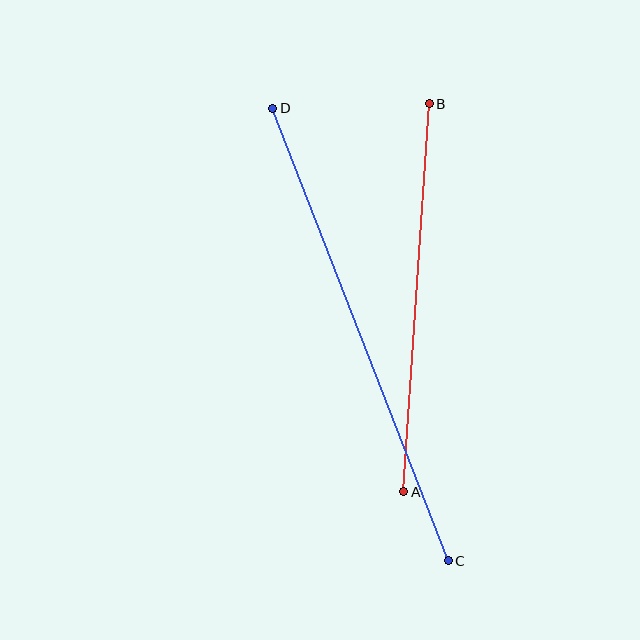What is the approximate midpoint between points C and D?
The midpoint is at approximately (360, 335) pixels.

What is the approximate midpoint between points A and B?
The midpoint is at approximately (416, 298) pixels.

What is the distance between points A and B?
The distance is approximately 389 pixels.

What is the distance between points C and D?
The distance is approximately 485 pixels.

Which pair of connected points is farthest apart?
Points C and D are farthest apart.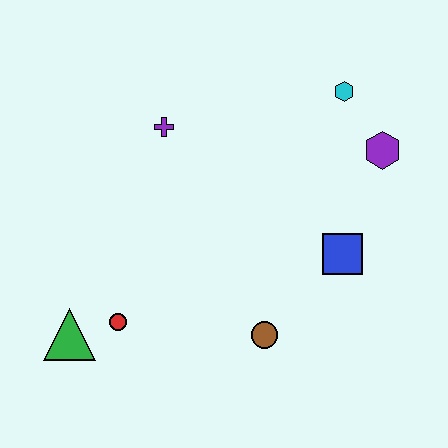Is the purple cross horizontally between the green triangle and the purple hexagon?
Yes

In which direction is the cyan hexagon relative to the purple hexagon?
The cyan hexagon is above the purple hexagon.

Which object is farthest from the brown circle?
The cyan hexagon is farthest from the brown circle.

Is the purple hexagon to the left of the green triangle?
No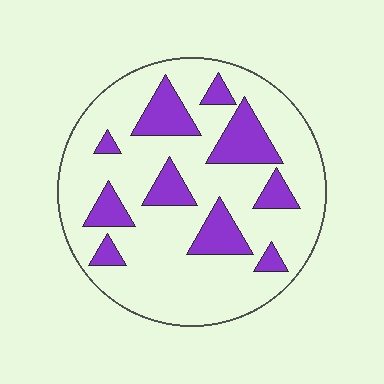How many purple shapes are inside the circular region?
10.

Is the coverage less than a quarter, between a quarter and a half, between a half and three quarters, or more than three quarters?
Less than a quarter.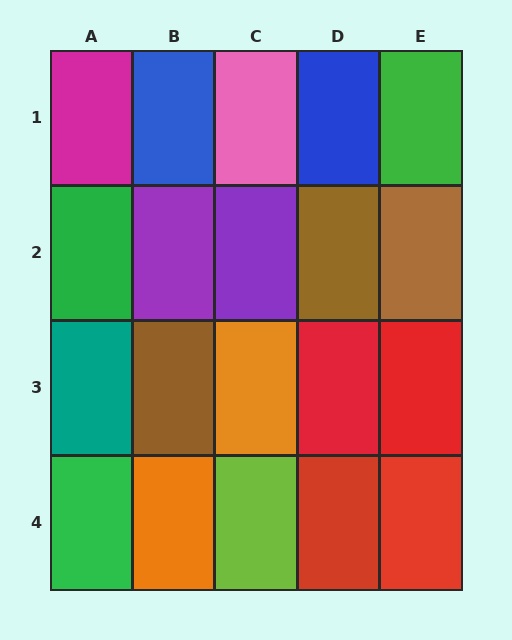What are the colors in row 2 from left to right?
Green, purple, purple, brown, brown.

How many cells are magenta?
1 cell is magenta.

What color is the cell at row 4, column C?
Lime.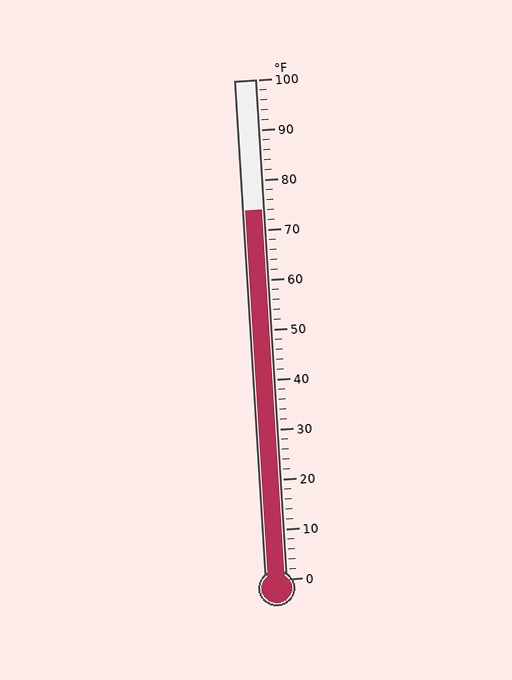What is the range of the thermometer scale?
The thermometer scale ranges from 0°F to 100°F.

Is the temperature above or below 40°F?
The temperature is above 40°F.